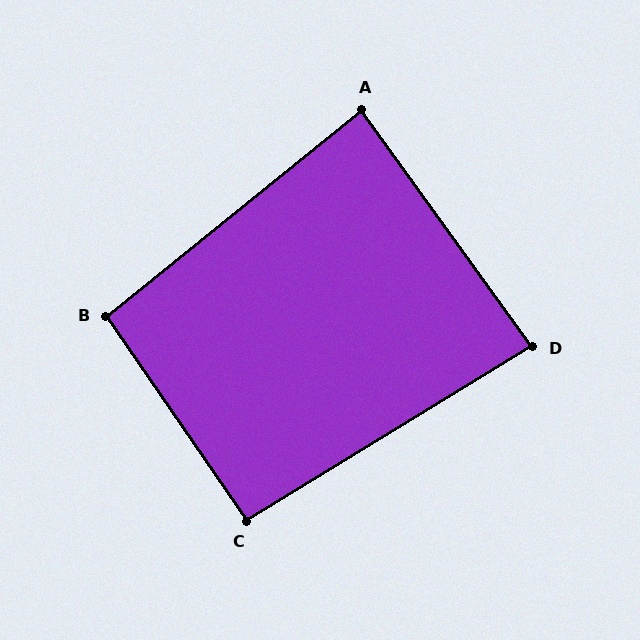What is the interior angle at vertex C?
Approximately 93 degrees (approximately right).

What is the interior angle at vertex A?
Approximately 87 degrees (approximately right).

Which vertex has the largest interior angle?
B, at approximately 95 degrees.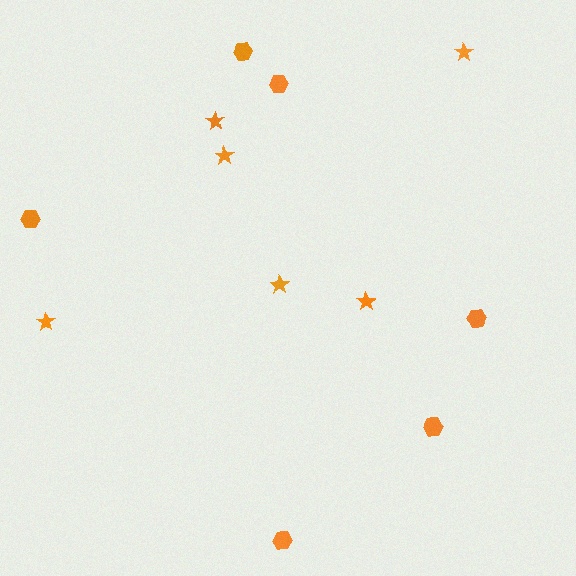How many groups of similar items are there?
There are 2 groups: one group of stars (6) and one group of hexagons (6).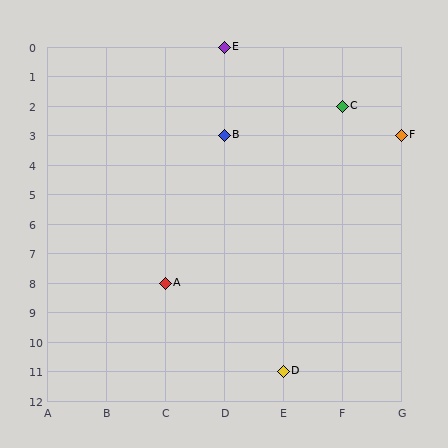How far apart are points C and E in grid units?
Points C and E are 2 columns and 2 rows apart (about 2.8 grid units diagonally).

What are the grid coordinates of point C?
Point C is at grid coordinates (F, 2).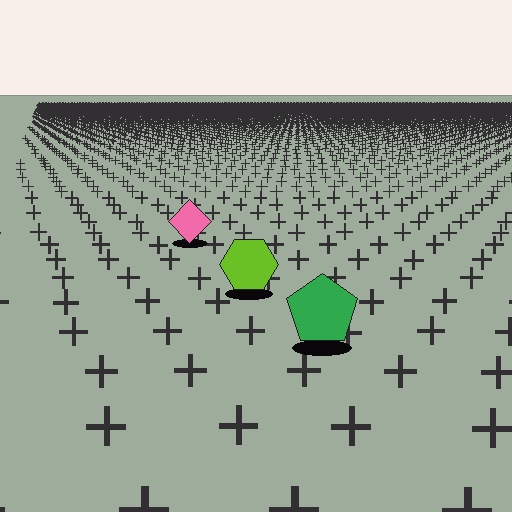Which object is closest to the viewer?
The green pentagon is closest. The texture marks near it are larger and more spread out.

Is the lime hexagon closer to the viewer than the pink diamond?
Yes. The lime hexagon is closer — you can tell from the texture gradient: the ground texture is coarser near it.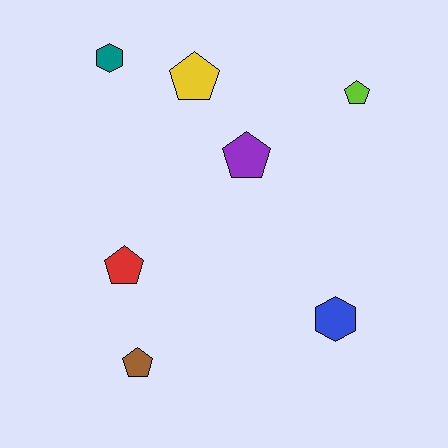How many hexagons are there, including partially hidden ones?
There are 2 hexagons.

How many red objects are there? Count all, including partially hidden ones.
There is 1 red object.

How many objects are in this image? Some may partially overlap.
There are 7 objects.